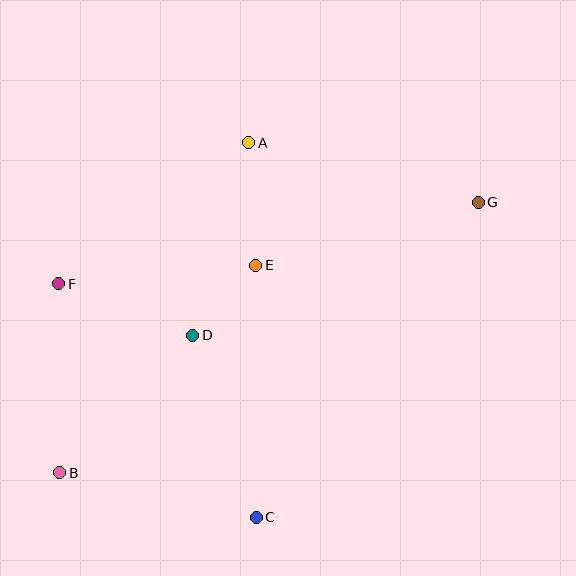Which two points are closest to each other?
Points D and E are closest to each other.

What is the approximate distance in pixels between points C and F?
The distance between C and F is approximately 306 pixels.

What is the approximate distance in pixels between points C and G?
The distance between C and G is approximately 385 pixels.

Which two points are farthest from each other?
Points B and G are farthest from each other.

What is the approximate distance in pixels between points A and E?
The distance between A and E is approximately 123 pixels.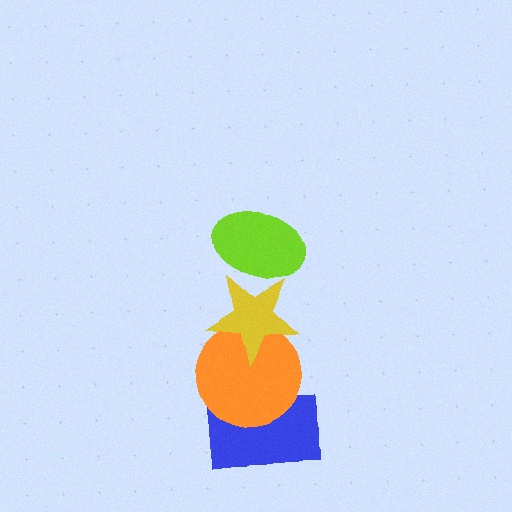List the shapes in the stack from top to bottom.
From top to bottom: the lime ellipse, the yellow star, the orange circle, the blue rectangle.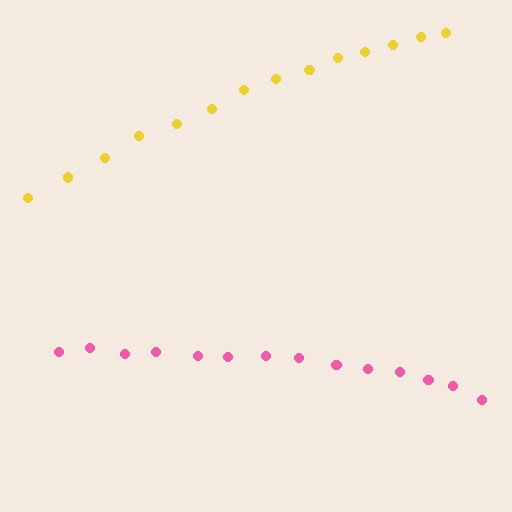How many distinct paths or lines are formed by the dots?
There are 2 distinct paths.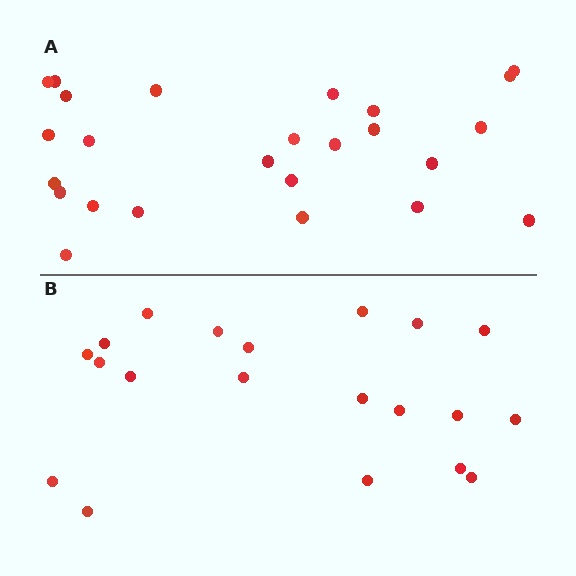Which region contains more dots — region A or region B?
Region A (the top region) has more dots.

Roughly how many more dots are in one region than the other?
Region A has about 5 more dots than region B.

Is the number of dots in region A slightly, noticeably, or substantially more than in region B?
Region A has noticeably more, but not dramatically so. The ratio is roughly 1.2 to 1.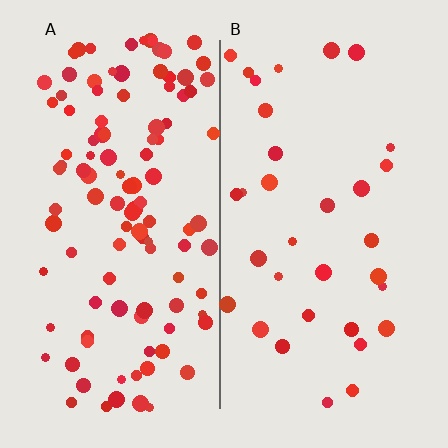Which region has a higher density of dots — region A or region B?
A (the left).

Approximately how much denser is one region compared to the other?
Approximately 3.3× — region A over region B.